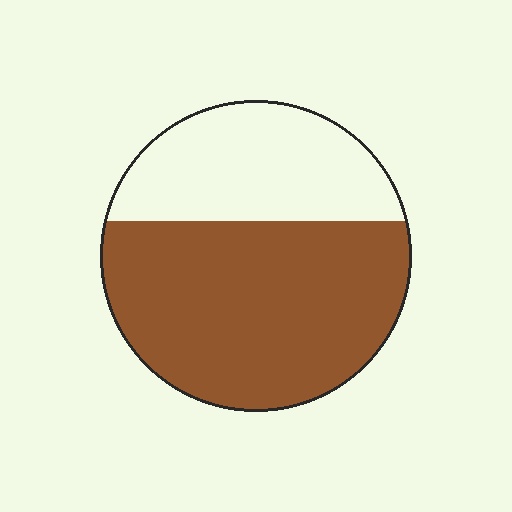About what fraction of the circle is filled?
About five eighths (5/8).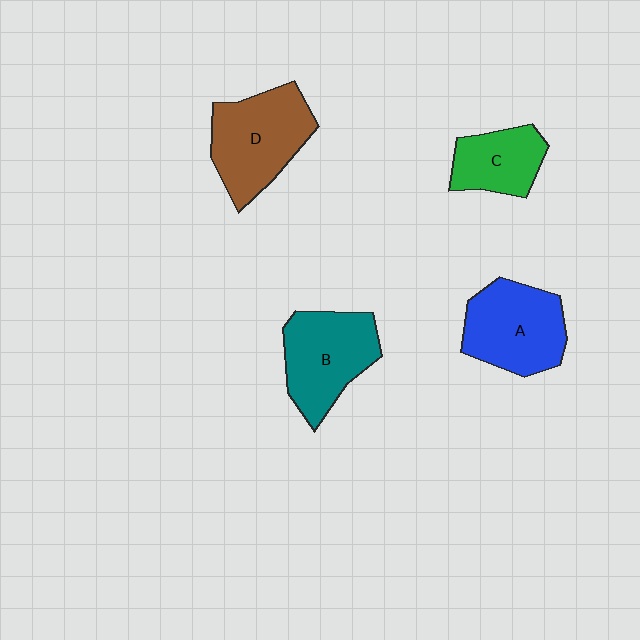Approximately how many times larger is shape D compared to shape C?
Approximately 1.6 times.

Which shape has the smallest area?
Shape C (green).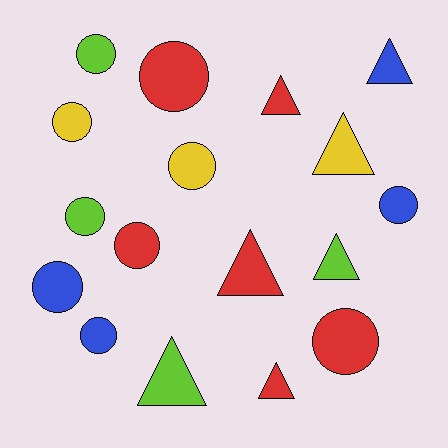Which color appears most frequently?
Red, with 6 objects.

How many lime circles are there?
There are 2 lime circles.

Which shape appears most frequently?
Circle, with 10 objects.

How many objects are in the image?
There are 17 objects.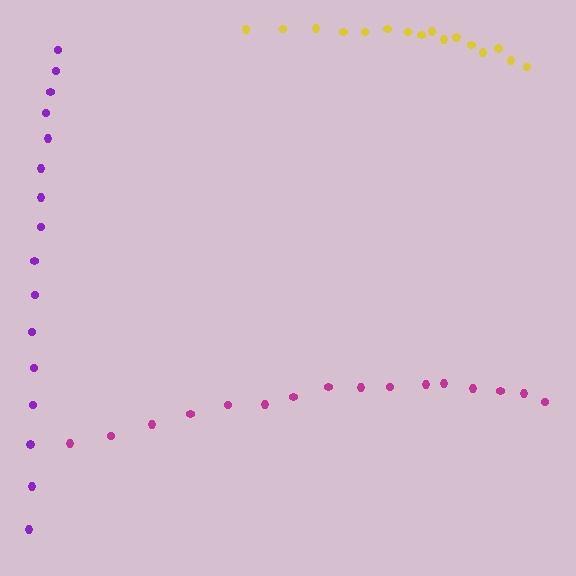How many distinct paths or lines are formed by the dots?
There are 3 distinct paths.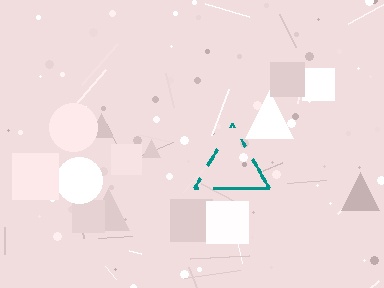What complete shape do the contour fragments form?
The contour fragments form a triangle.